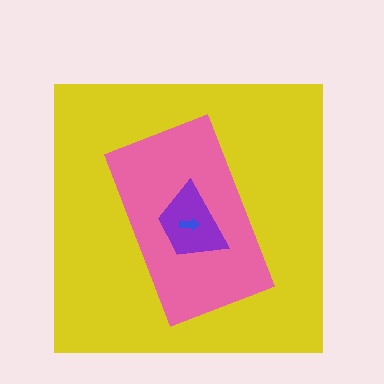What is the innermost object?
The blue arrow.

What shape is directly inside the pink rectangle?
The purple trapezoid.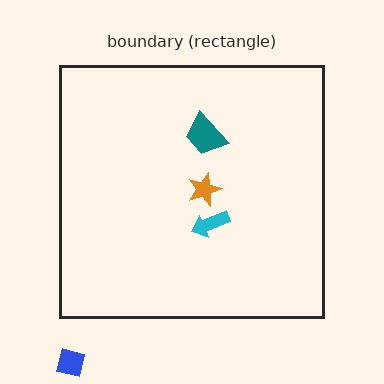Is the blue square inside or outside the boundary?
Outside.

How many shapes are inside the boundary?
3 inside, 1 outside.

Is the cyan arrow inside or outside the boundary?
Inside.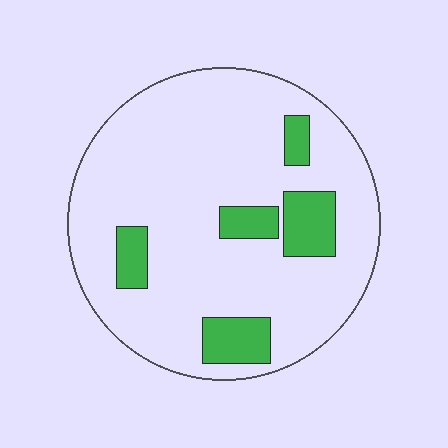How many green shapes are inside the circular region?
5.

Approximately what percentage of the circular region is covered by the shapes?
Approximately 15%.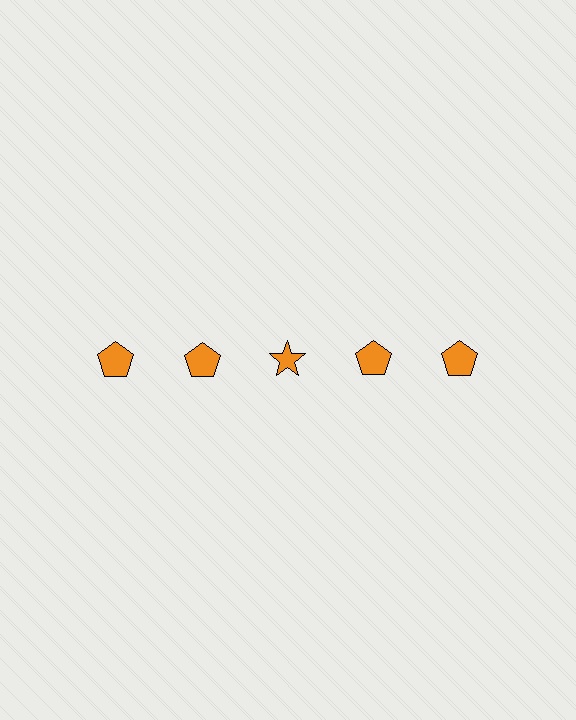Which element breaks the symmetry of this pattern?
The orange star in the top row, center column breaks the symmetry. All other shapes are orange pentagons.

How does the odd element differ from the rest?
It has a different shape: star instead of pentagon.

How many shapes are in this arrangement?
There are 5 shapes arranged in a grid pattern.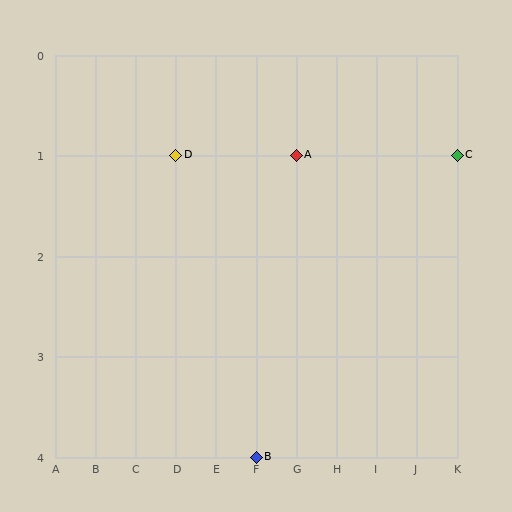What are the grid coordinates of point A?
Point A is at grid coordinates (G, 1).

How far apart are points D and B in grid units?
Points D and B are 2 columns and 3 rows apart (about 3.6 grid units diagonally).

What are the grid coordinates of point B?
Point B is at grid coordinates (F, 4).